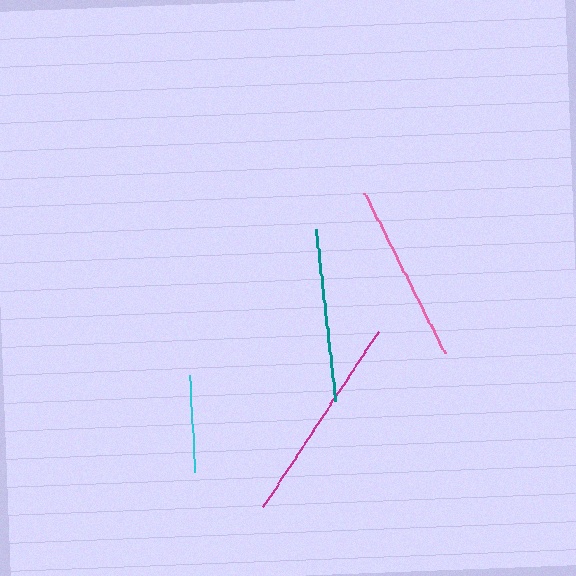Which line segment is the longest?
The magenta line is the longest at approximately 209 pixels.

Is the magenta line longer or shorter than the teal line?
The magenta line is longer than the teal line.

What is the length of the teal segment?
The teal segment is approximately 173 pixels long.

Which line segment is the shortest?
The cyan line is the shortest at approximately 97 pixels.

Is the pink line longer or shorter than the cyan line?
The pink line is longer than the cyan line.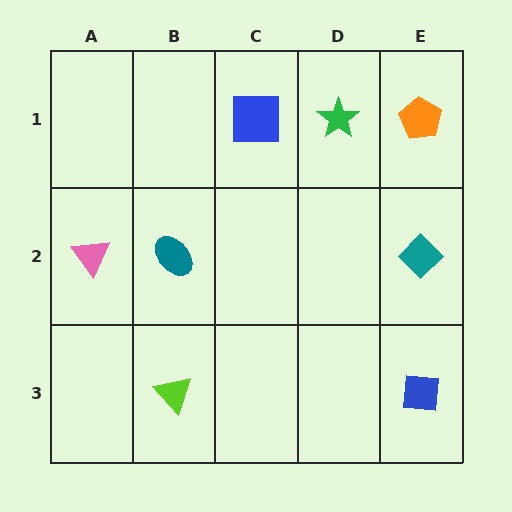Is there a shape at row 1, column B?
No, that cell is empty.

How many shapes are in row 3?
2 shapes.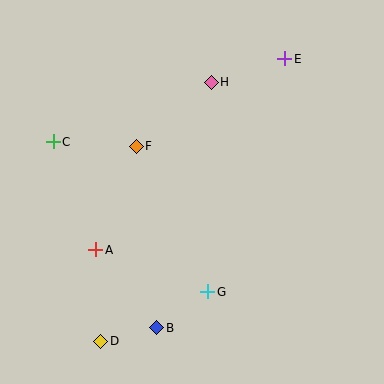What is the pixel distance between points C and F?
The distance between C and F is 83 pixels.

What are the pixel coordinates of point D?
Point D is at (101, 341).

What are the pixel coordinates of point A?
Point A is at (96, 250).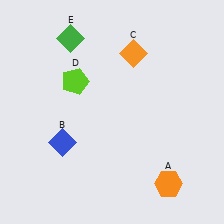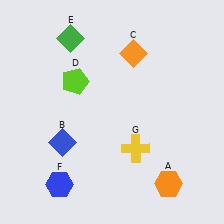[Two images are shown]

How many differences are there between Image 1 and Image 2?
There are 2 differences between the two images.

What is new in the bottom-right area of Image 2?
A yellow cross (G) was added in the bottom-right area of Image 2.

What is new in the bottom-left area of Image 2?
A blue hexagon (F) was added in the bottom-left area of Image 2.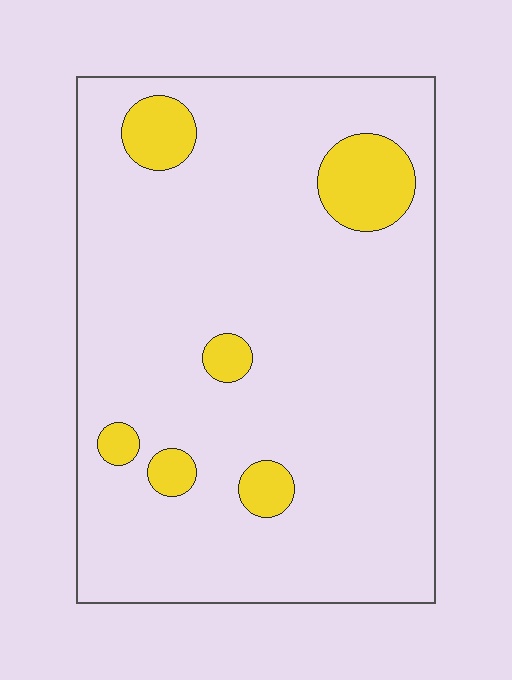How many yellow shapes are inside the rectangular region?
6.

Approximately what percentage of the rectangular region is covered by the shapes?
Approximately 10%.